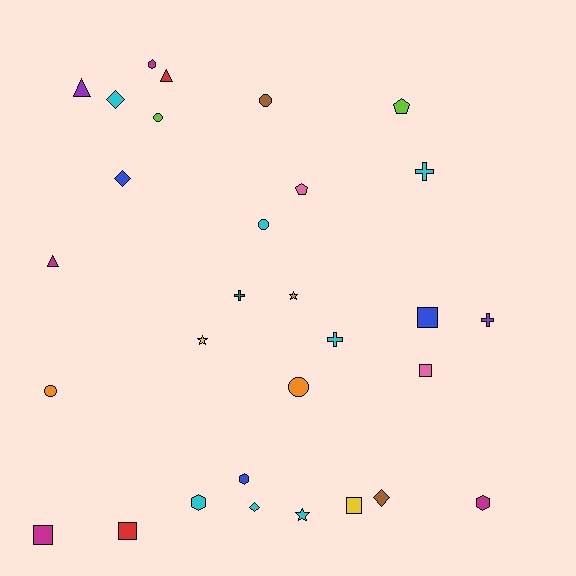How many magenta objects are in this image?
There are 4 magenta objects.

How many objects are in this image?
There are 30 objects.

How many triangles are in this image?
There are 3 triangles.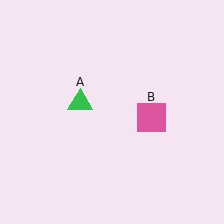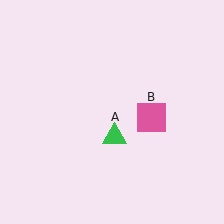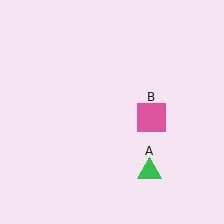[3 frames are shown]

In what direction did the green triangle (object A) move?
The green triangle (object A) moved down and to the right.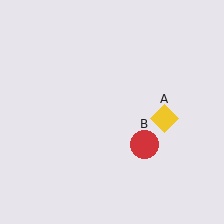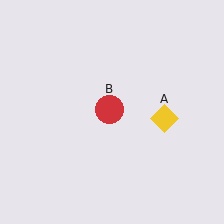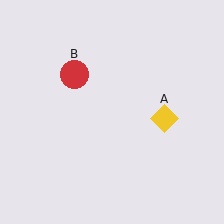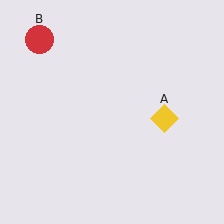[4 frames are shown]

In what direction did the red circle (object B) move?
The red circle (object B) moved up and to the left.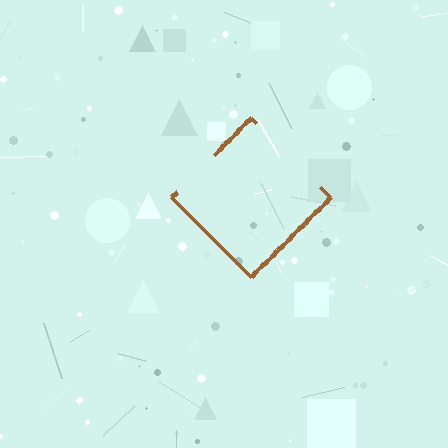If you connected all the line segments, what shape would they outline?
They would outline a diamond.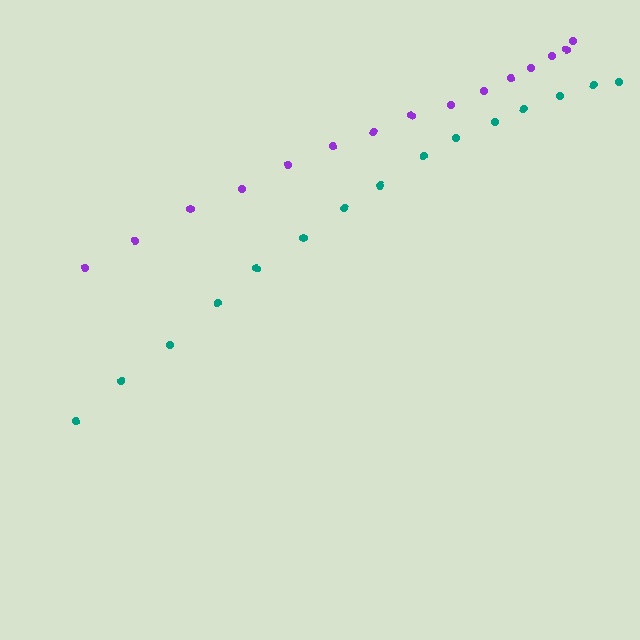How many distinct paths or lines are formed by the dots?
There are 2 distinct paths.